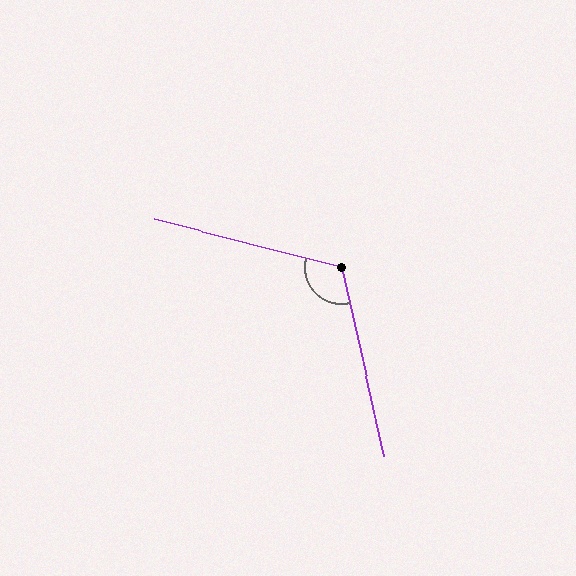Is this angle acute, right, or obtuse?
It is obtuse.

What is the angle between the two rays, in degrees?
Approximately 117 degrees.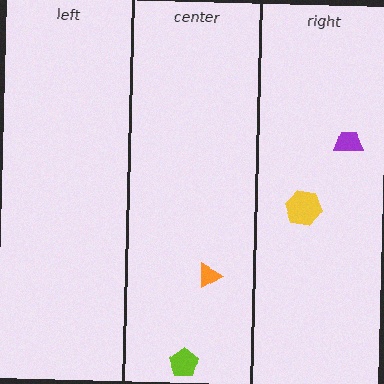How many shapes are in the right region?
2.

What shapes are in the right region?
The yellow hexagon, the purple trapezoid.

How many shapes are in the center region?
2.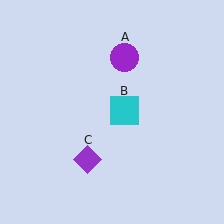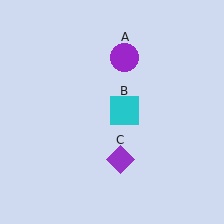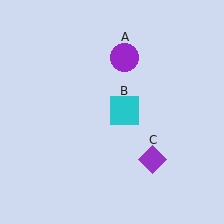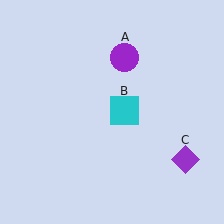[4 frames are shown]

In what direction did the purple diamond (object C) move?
The purple diamond (object C) moved right.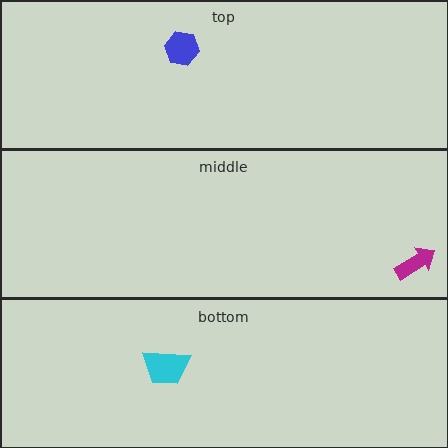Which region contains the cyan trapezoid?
The bottom region.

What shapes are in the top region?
The blue hexagon.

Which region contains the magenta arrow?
The middle region.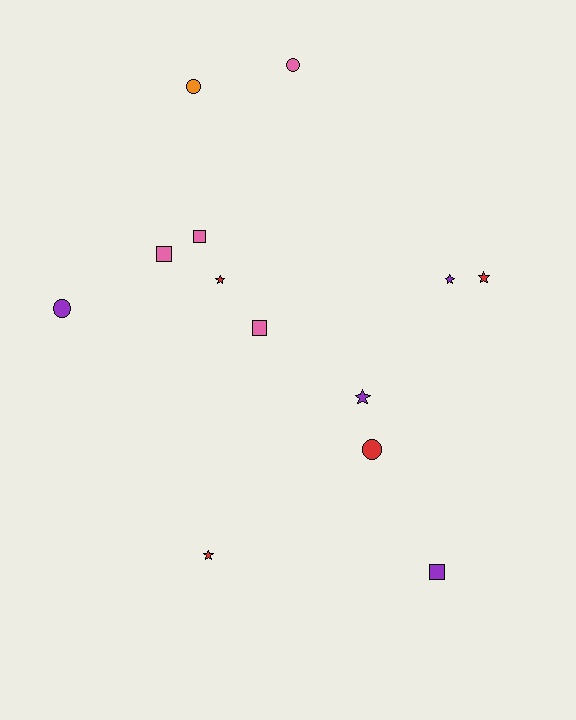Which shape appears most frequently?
Star, with 5 objects.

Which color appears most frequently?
Purple, with 4 objects.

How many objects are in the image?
There are 13 objects.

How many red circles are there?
There is 1 red circle.